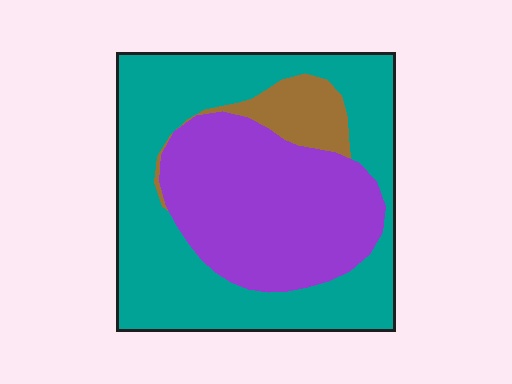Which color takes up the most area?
Teal, at roughly 55%.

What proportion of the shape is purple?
Purple covers 37% of the shape.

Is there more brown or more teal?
Teal.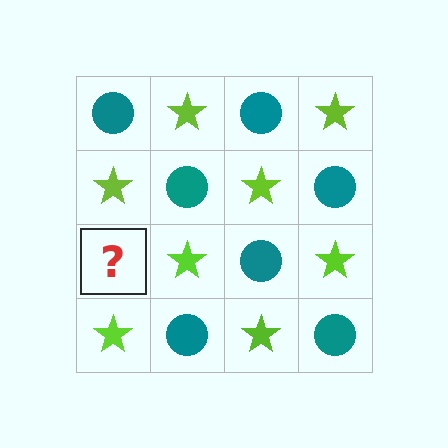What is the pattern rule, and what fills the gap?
The rule is that it alternates teal circle and lime star in a checkerboard pattern. The gap should be filled with a teal circle.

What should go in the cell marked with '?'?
The missing cell should contain a teal circle.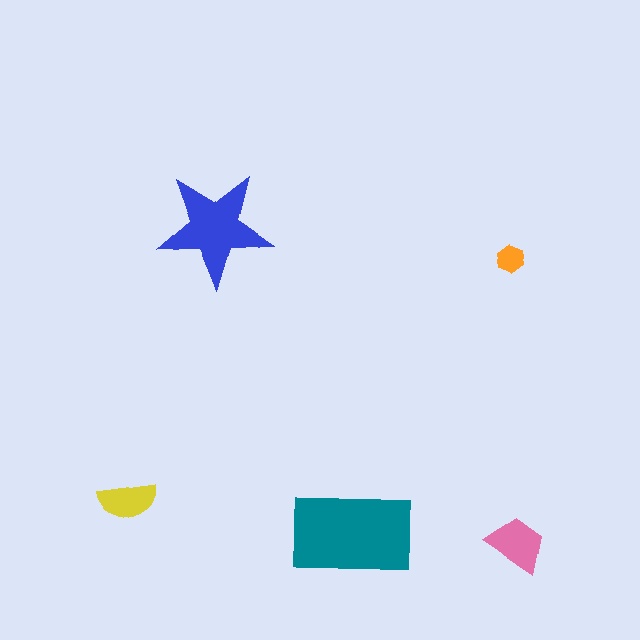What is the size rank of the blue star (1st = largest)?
2nd.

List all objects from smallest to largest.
The orange hexagon, the yellow semicircle, the pink trapezoid, the blue star, the teal rectangle.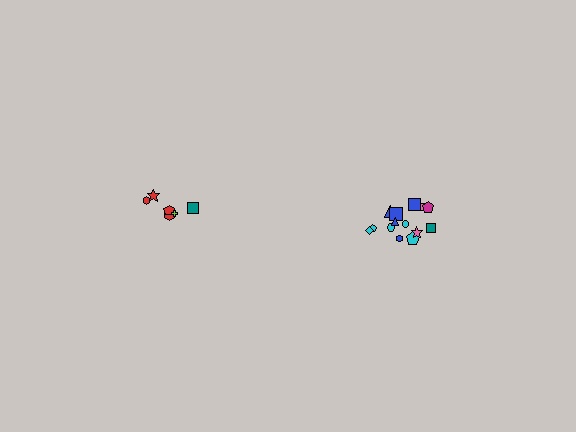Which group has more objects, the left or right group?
The right group.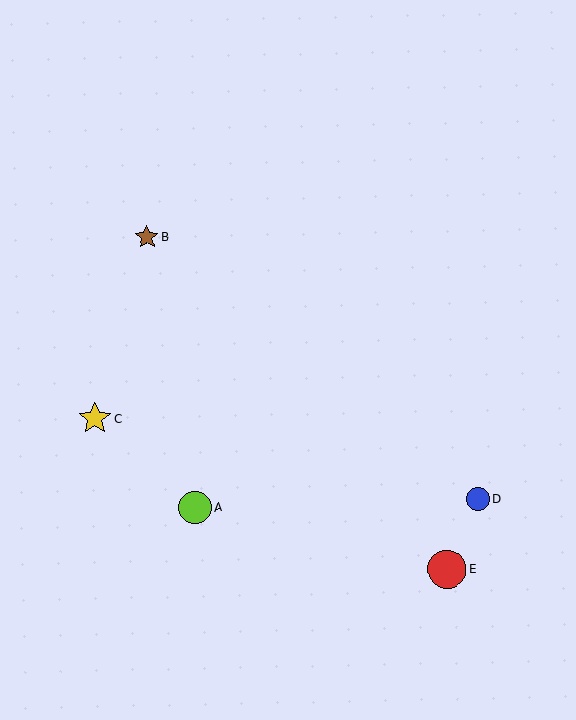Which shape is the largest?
The red circle (labeled E) is the largest.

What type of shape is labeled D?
Shape D is a blue circle.